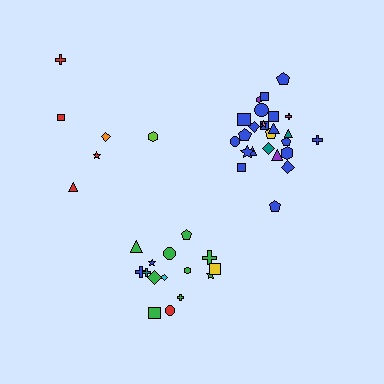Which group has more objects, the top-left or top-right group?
The top-right group.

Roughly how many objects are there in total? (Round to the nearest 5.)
Roughly 45 objects in total.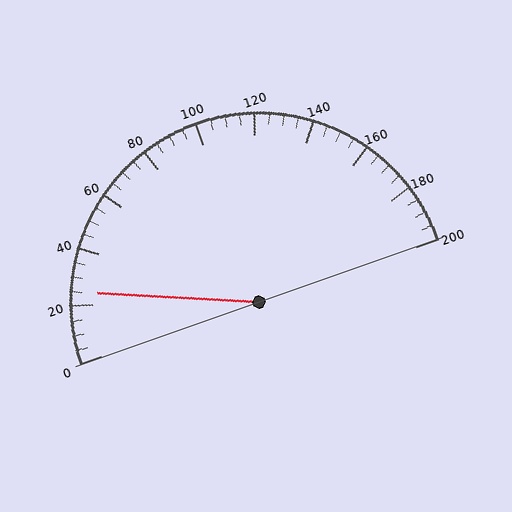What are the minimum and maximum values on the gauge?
The gauge ranges from 0 to 200.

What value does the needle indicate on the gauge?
The needle indicates approximately 25.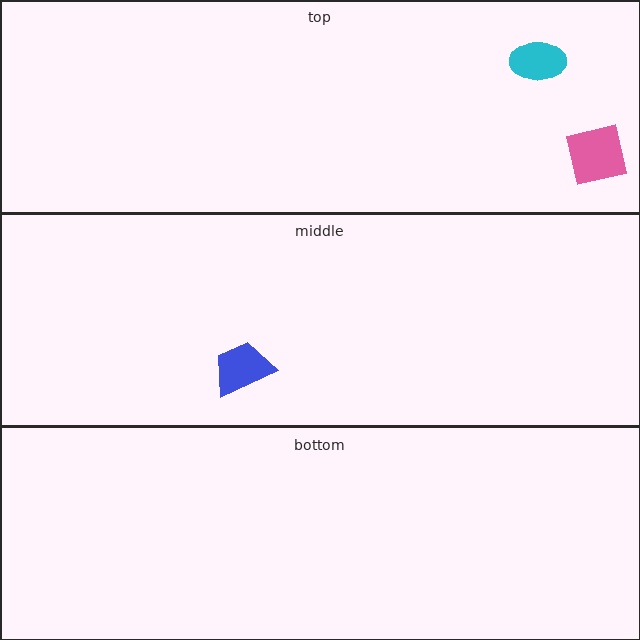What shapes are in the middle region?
The blue trapezoid.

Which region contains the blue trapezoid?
The middle region.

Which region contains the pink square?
The top region.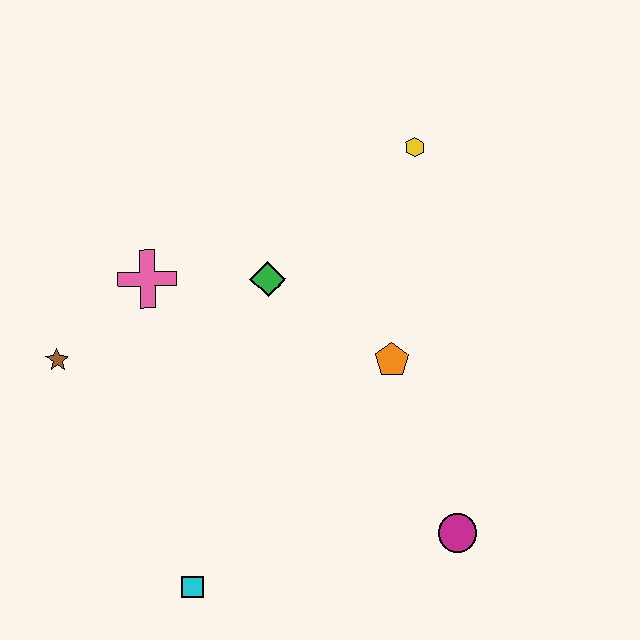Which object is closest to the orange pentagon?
The green diamond is closest to the orange pentagon.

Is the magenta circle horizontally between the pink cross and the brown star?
No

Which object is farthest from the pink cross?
The magenta circle is farthest from the pink cross.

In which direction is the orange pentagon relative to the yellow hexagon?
The orange pentagon is below the yellow hexagon.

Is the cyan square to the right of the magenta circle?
No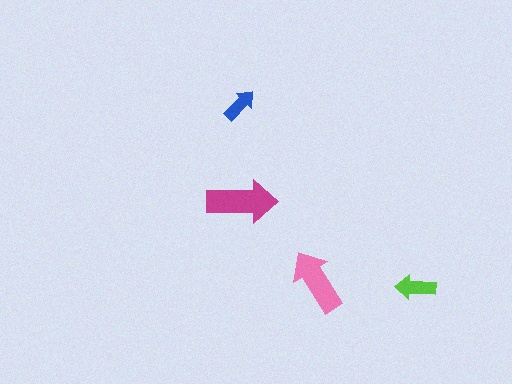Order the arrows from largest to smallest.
the magenta one, the pink one, the lime one, the blue one.